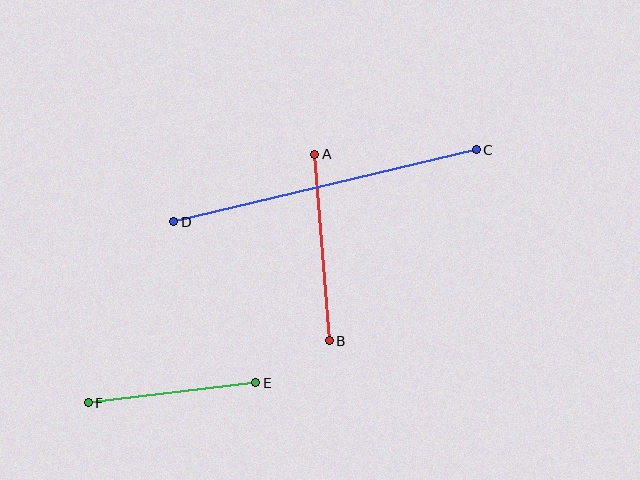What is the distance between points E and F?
The distance is approximately 169 pixels.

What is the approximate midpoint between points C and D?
The midpoint is at approximately (325, 186) pixels.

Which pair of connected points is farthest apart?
Points C and D are farthest apart.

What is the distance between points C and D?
The distance is approximately 311 pixels.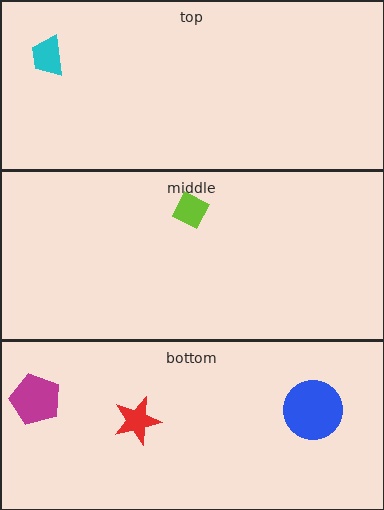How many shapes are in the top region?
1.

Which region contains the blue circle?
The bottom region.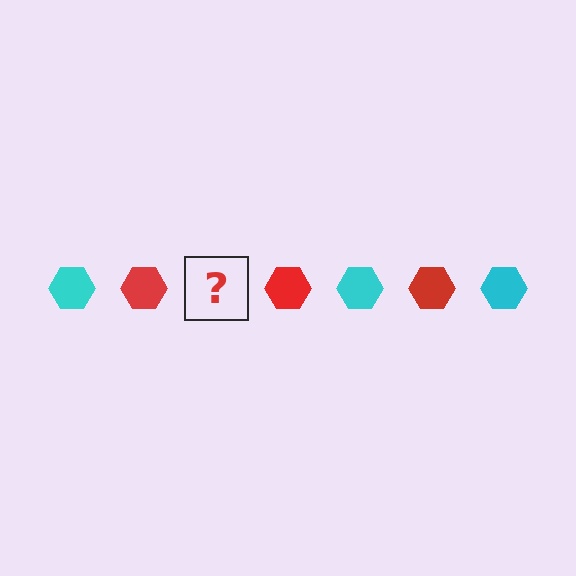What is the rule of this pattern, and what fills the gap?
The rule is that the pattern cycles through cyan, red hexagons. The gap should be filled with a cyan hexagon.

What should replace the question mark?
The question mark should be replaced with a cyan hexagon.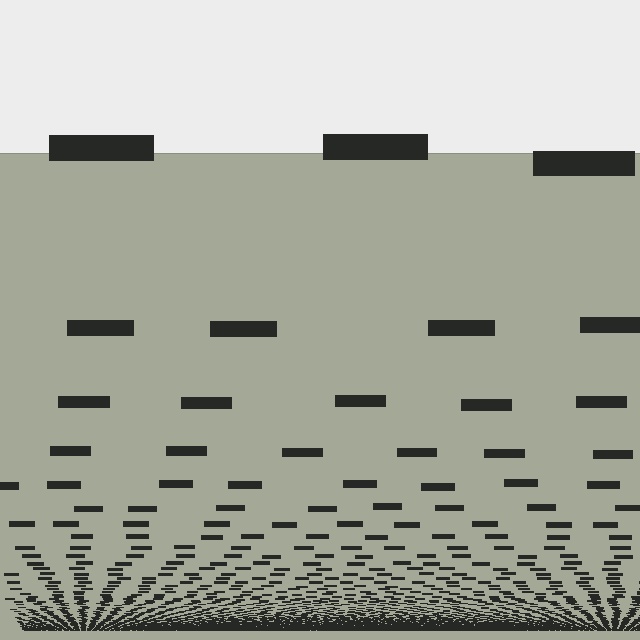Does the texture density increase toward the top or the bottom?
Density increases toward the bottom.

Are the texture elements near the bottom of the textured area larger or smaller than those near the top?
Smaller. The gradient is inverted — elements near the bottom are smaller and denser.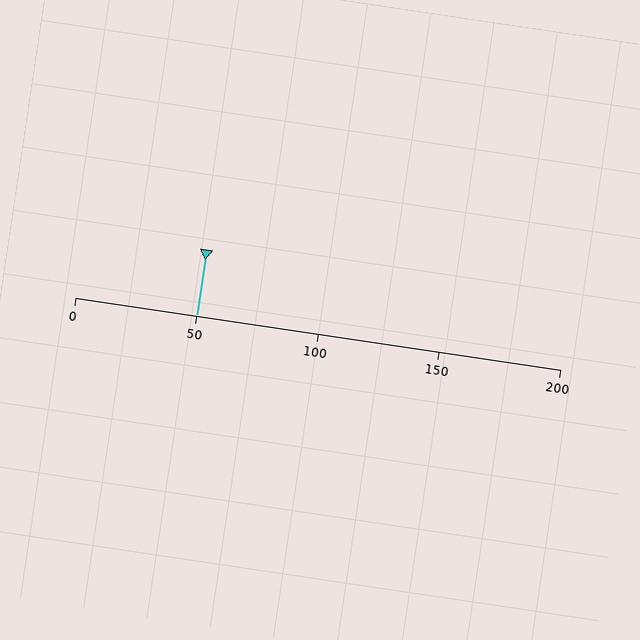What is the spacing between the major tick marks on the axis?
The major ticks are spaced 50 apart.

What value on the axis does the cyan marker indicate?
The marker indicates approximately 50.